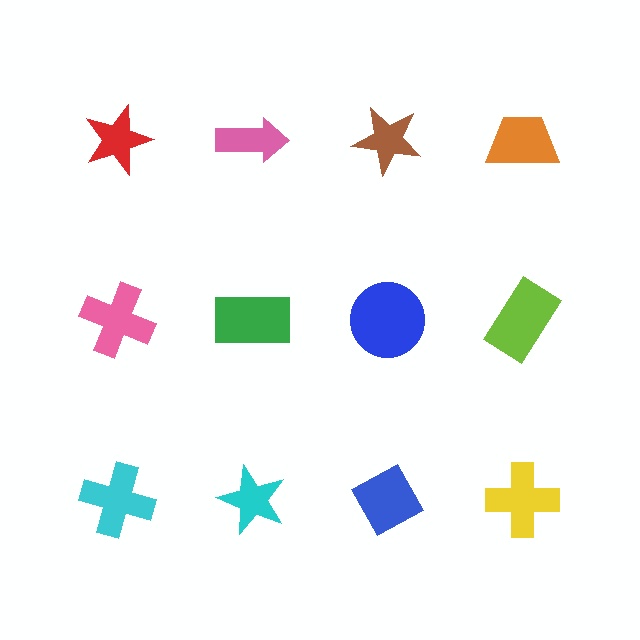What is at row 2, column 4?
A lime rectangle.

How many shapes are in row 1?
4 shapes.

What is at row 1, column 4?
An orange trapezoid.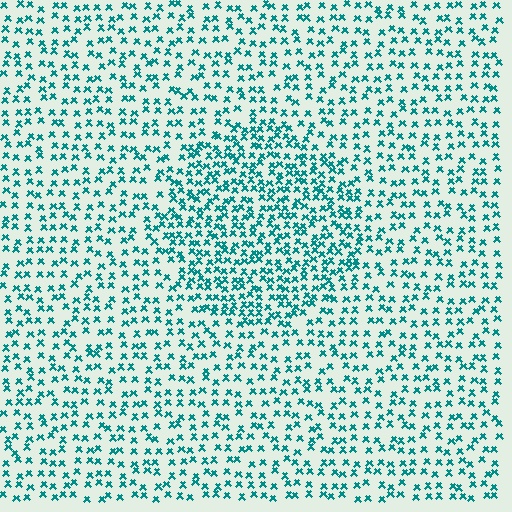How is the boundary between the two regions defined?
The boundary is defined by a change in element density (approximately 1.7x ratio). All elements are the same color, size, and shape.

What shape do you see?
I see a circle.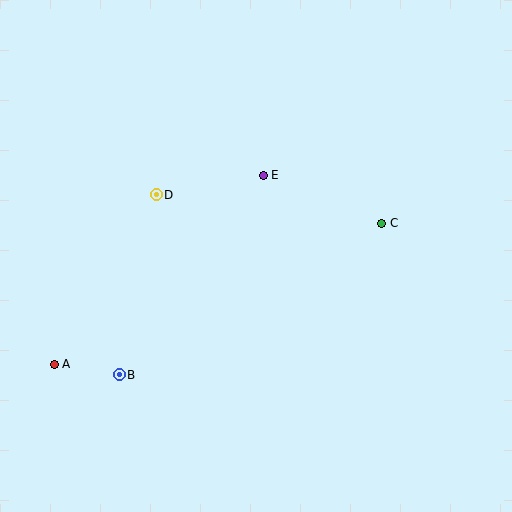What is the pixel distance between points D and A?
The distance between D and A is 197 pixels.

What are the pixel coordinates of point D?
Point D is at (156, 195).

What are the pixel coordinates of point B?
Point B is at (119, 375).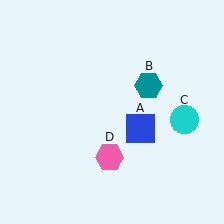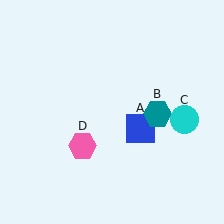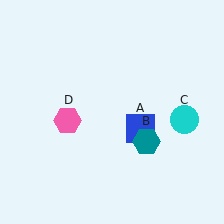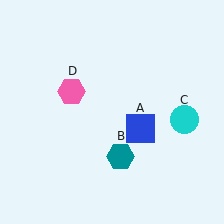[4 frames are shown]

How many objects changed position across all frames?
2 objects changed position: teal hexagon (object B), pink hexagon (object D).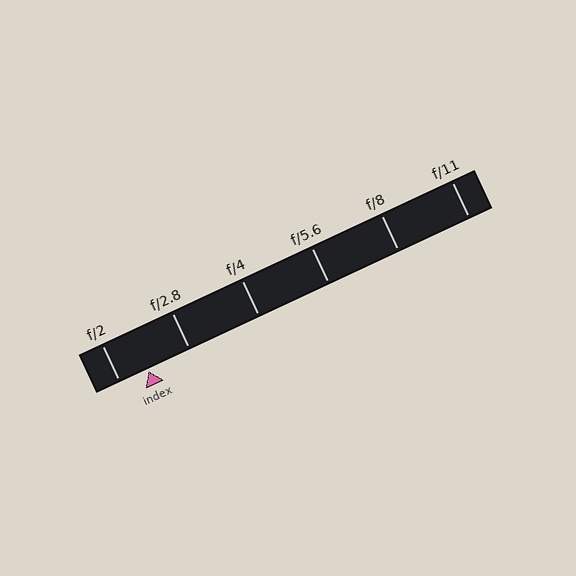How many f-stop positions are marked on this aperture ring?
There are 6 f-stop positions marked.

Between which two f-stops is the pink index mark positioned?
The index mark is between f/2 and f/2.8.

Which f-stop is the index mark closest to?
The index mark is closest to f/2.